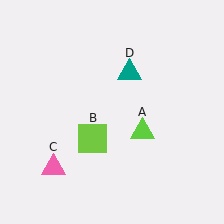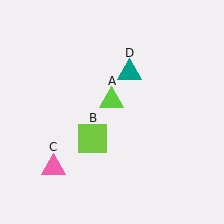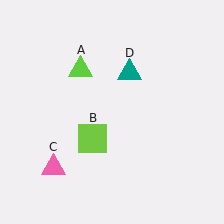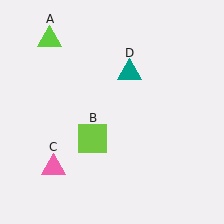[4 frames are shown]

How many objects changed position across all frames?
1 object changed position: lime triangle (object A).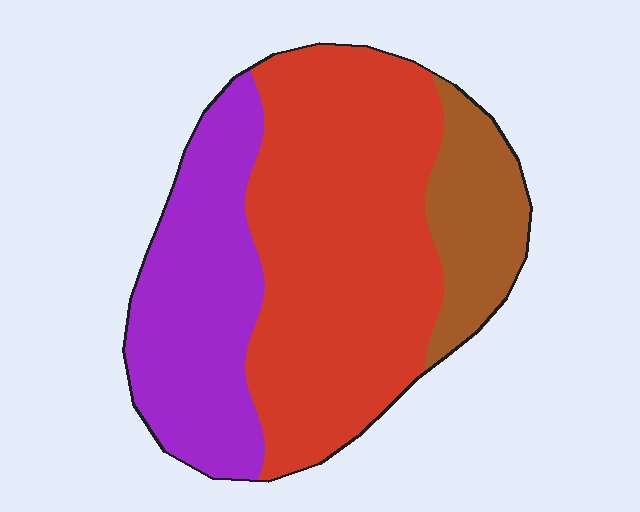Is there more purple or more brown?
Purple.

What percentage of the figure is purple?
Purple covers around 30% of the figure.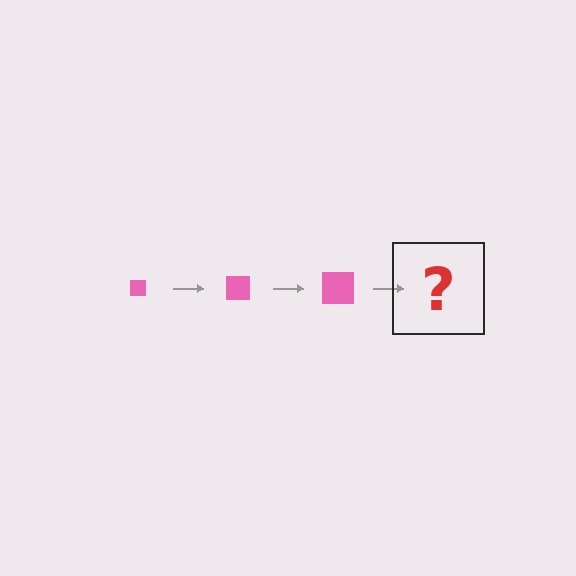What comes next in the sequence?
The next element should be a pink square, larger than the previous one.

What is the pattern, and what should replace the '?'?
The pattern is that the square gets progressively larger each step. The '?' should be a pink square, larger than the previous one.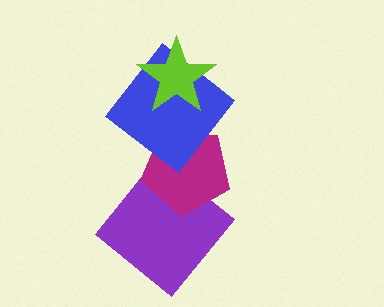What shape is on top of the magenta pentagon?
The blue diamond is on top of the magenta pentagon.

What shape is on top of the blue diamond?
The lime star is on top of the blue diamond.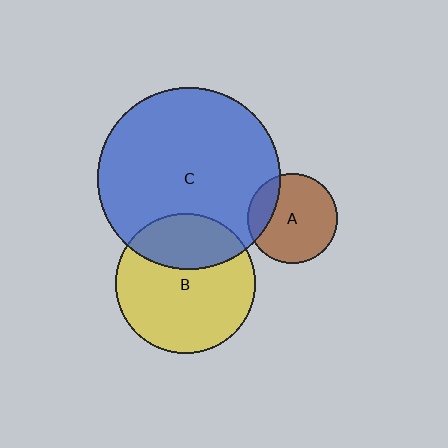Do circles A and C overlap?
Yes.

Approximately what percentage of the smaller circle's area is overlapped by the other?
Approximately 20%.